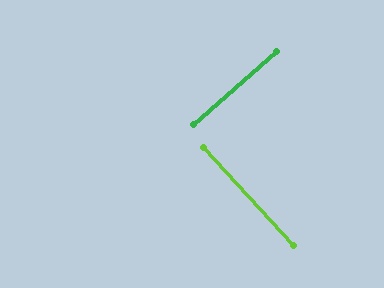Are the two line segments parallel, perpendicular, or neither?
Perpendicular — they meet at approximately 88°.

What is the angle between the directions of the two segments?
Approximately 88 degrees.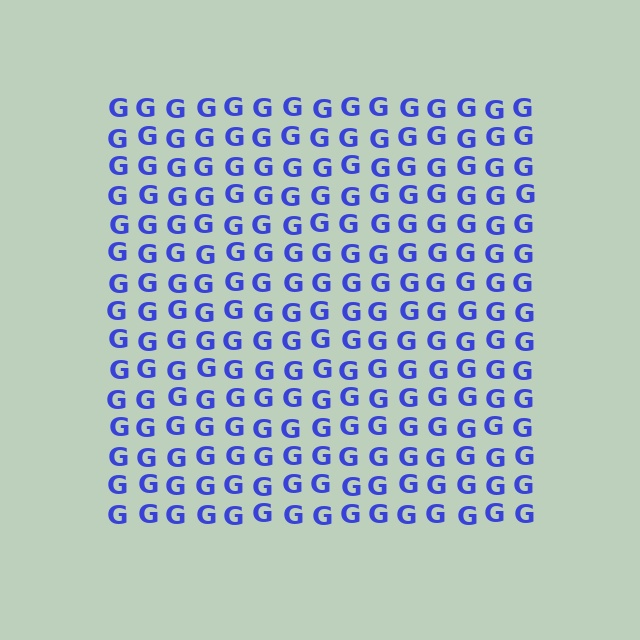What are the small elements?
The small elements are letter G's.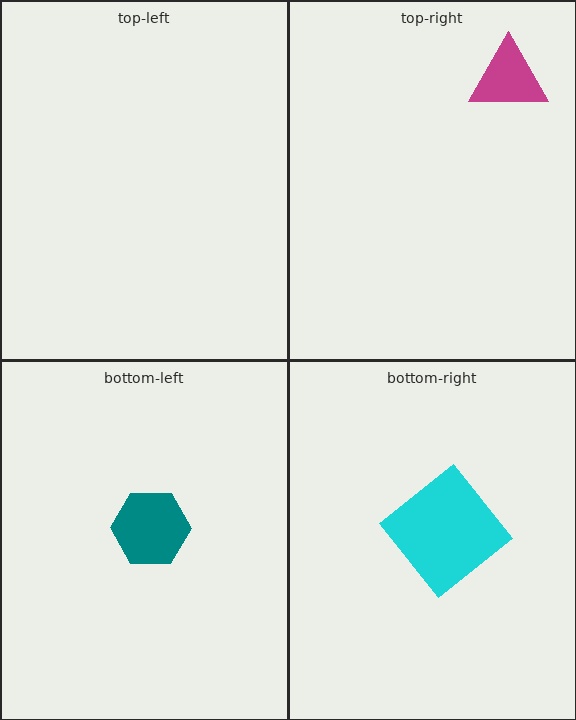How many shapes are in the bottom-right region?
1.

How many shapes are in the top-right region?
1.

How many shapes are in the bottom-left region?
1.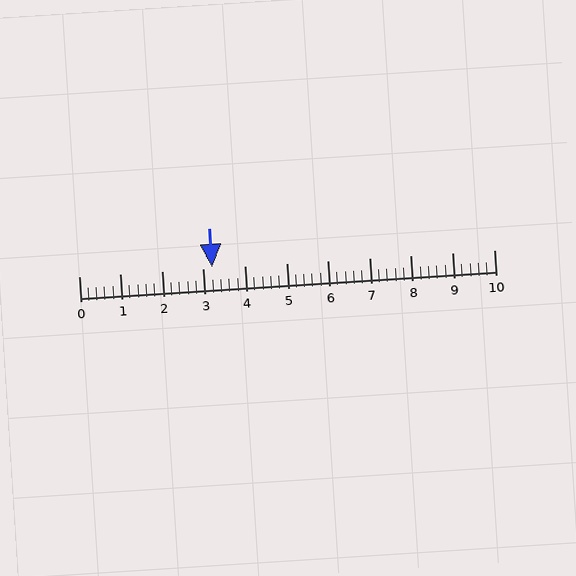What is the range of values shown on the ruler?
The ruler shows values from 0 to 10.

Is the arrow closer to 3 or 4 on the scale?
The arrow is closer to 3.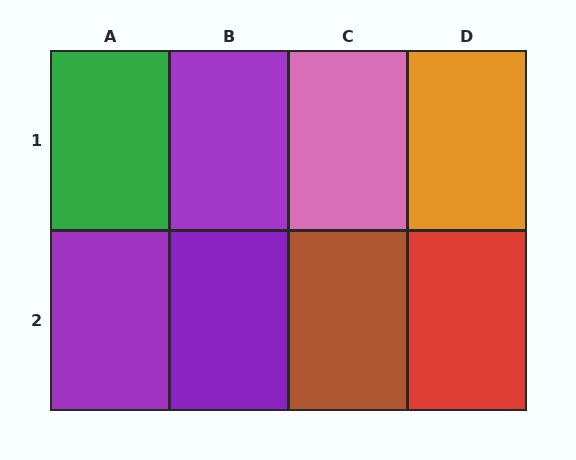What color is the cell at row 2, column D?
Red.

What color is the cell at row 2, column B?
Purple.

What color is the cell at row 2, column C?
Brown.